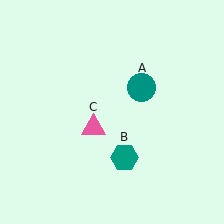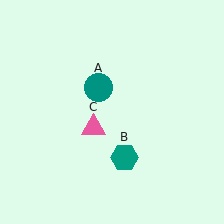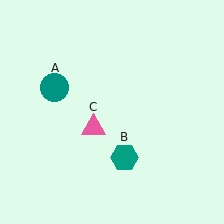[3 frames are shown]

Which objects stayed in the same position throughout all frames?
Teal hexagon (object B) and pink triangle (object C) remained stationary.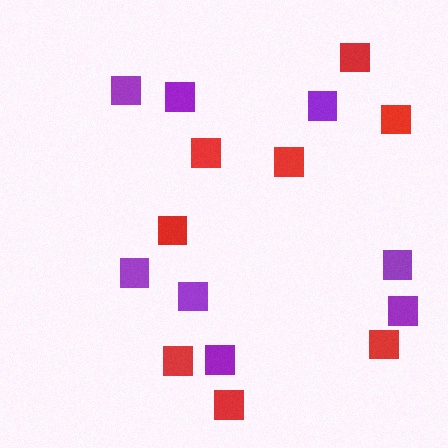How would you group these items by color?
There are 2 groups: one group of red squares (8) and one group of purple squares (8).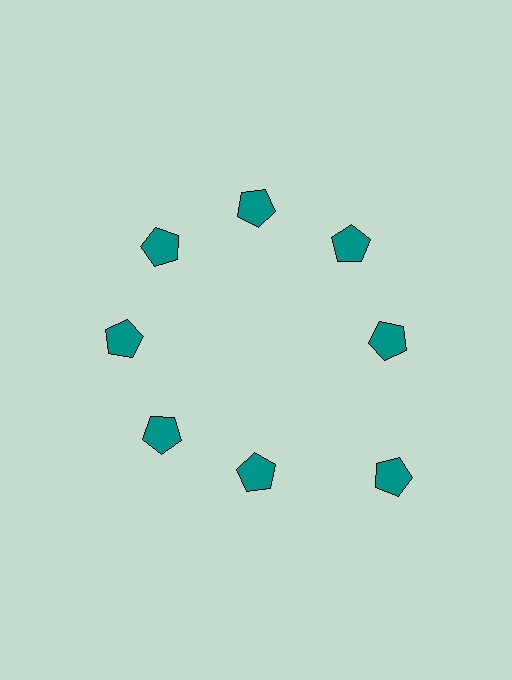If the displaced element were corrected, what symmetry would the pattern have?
It would have 8-fold rotational symmetry — the pattern would map onto itself every 45 degrees.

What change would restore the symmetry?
The symmetry would be restored by moving it inward, back onto the ring so that all 8 pentagons sit at equal angles and equal distance from the center.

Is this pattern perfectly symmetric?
No. The 8 teal pentagons are arranged in a ring, but one element near the 4 o'clock position is pushed outward from the center, breaking the 8-fold rotational symmetry.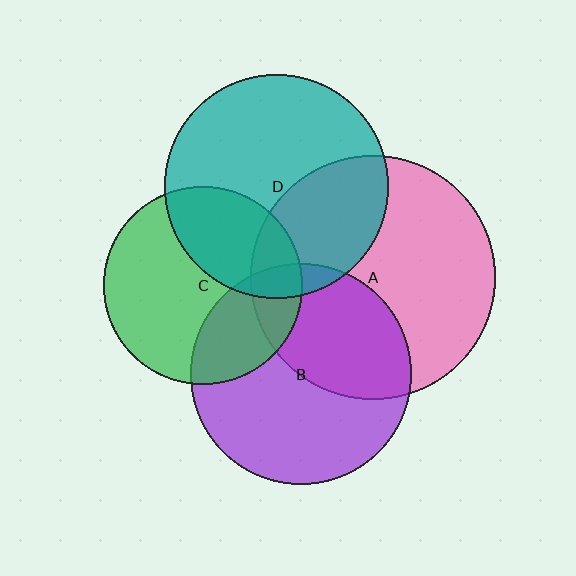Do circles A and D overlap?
Yes.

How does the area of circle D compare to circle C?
Approximately 1.3 times.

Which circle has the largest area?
Circle A (pink).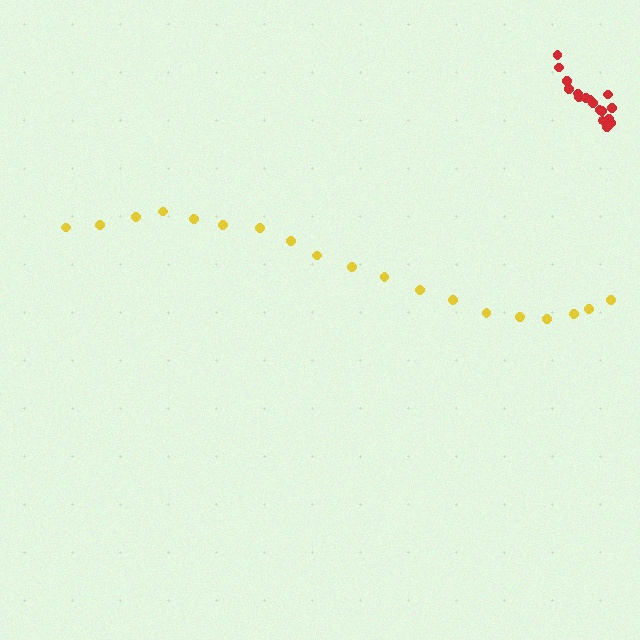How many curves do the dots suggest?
There are 2 distinct paths.